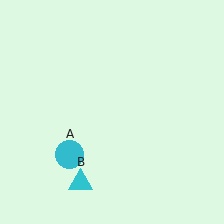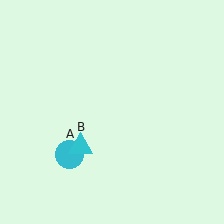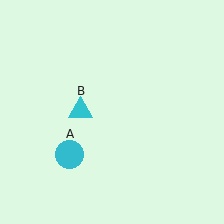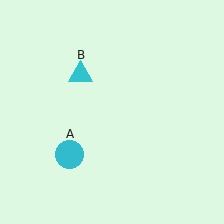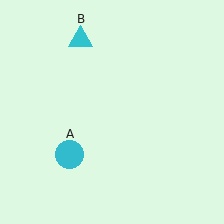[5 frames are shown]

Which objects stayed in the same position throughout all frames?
Cyan circle (object A) remained stationary.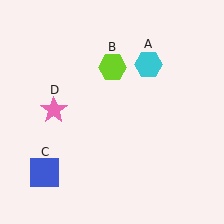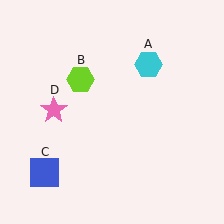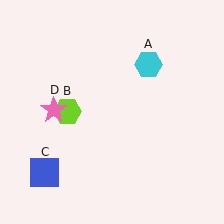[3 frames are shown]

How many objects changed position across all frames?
1 object changed position: lime hexagon (object B).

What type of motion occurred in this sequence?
The lime hexagon (object B) rotated counterclockwise around the center of the scene.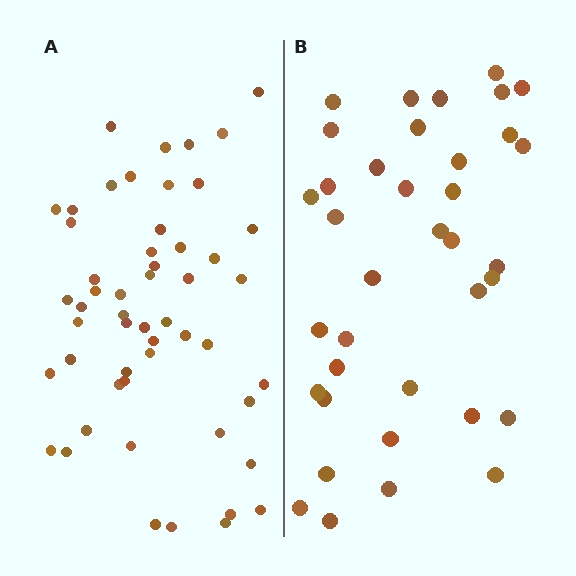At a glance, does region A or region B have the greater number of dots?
Region A (the left region) has more dots.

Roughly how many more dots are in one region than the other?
Region A has approximately 15 more dots than region B.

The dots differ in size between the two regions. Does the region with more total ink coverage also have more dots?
No. Region B has more total ink coverage because its dots are larger, but region A actually contains more individual dots. Total area can be misleading — the number of items is what matters here.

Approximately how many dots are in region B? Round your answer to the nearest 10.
About 40 dots. (The exact count is 37, which rounds to 40.)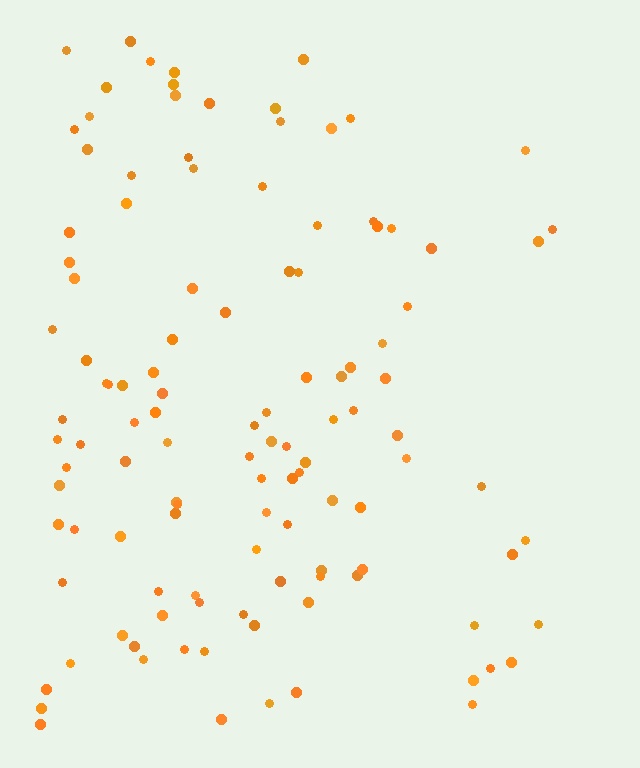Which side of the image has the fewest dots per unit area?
The right.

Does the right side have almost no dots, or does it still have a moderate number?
Still a moderate number, just noticeably fewer than the left.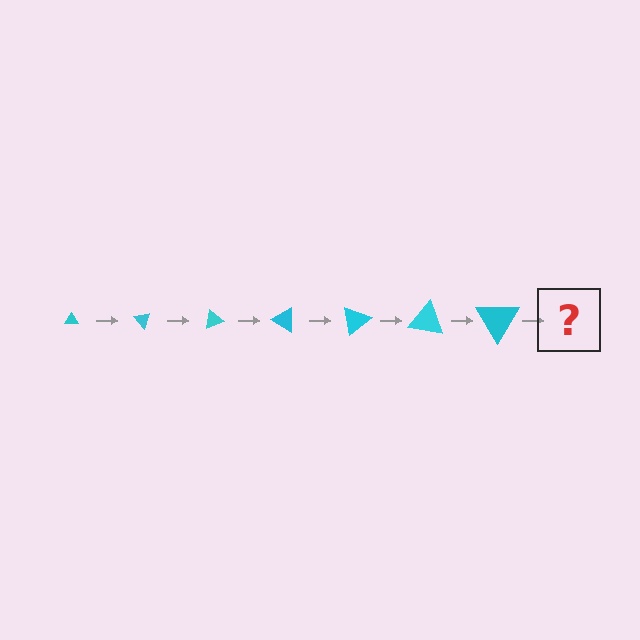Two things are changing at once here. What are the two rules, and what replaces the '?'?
The two rules are that the triangle grows larger each step and it rotates 50 degrees each step. The '?' should be a triangle, larger than the previous one and rotated 350 degrees from the start.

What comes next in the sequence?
The next element should be a triangle, larger than the previous one and rotated 350 degrees from the start.